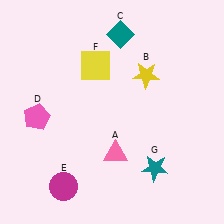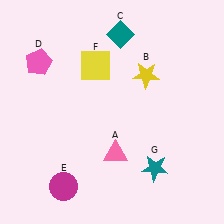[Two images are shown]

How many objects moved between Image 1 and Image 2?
1 object moved between the two images.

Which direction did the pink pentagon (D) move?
The pink pentagon (D) moved up.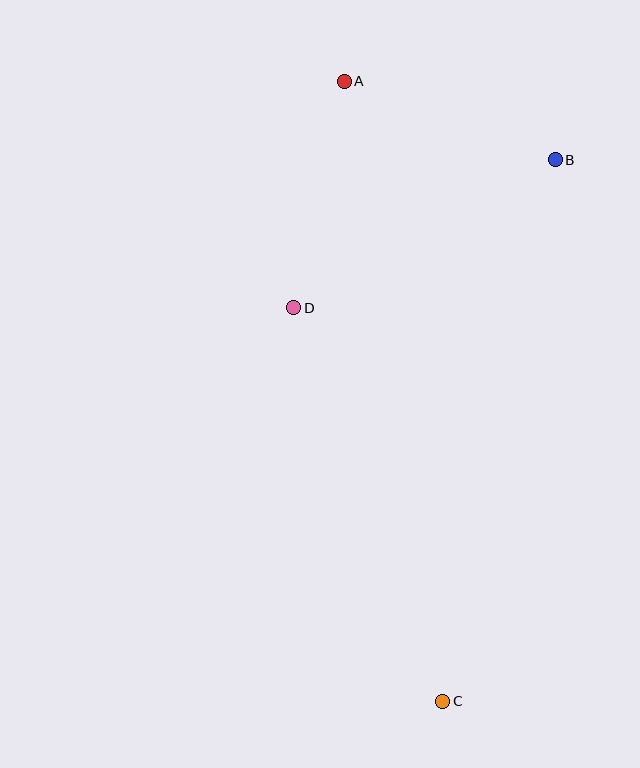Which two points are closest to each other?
Points A and B are closest to each other.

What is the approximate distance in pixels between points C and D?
The distance between C and D is approximately 421 pixels.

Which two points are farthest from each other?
Points A and C are farthest from each other.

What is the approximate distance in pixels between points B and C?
The distance between B and C is approximately 553 pixels.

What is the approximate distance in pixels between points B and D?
The distance between B and D is approximately 300 pixels.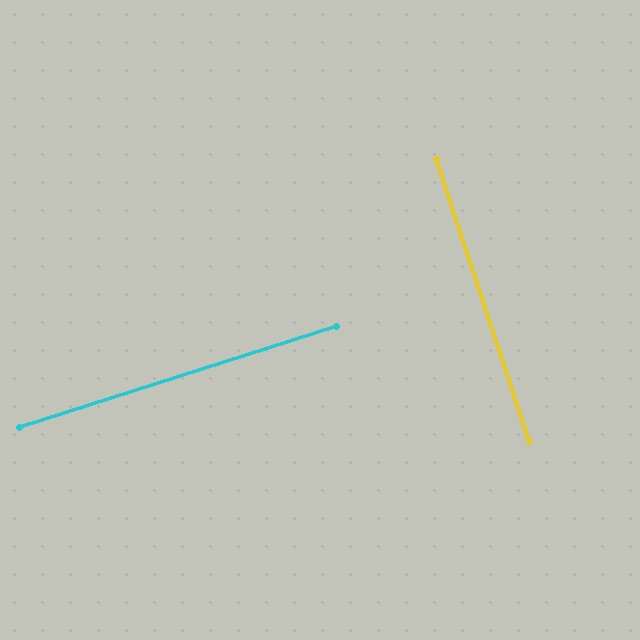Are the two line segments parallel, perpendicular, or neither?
Perpendicular — they meet at approximately 89°.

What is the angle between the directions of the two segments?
Approximately 89 degrees.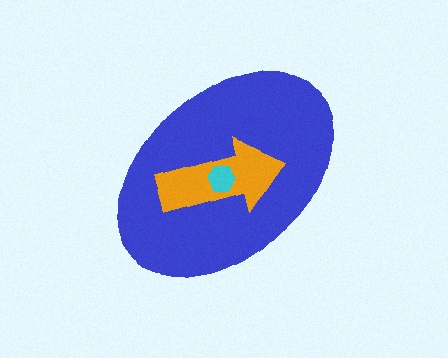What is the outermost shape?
The blue ellipse.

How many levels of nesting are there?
3.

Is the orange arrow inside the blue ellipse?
Yes.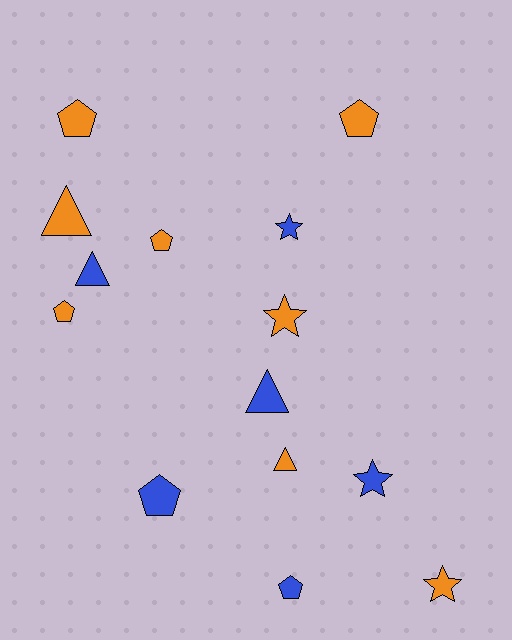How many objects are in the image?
There are 14 objects.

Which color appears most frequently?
Orange, with 8 objects.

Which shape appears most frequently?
Pentagon, with 6 objects.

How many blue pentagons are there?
There are 2 blue pentagons.